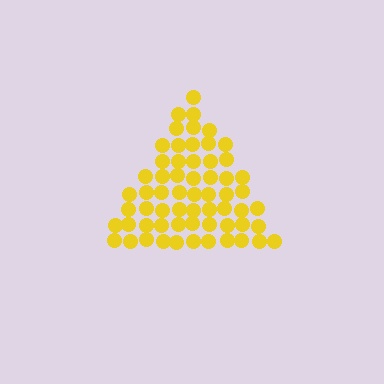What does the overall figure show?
The overall figure shows a triangle.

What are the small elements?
The small elements are circles.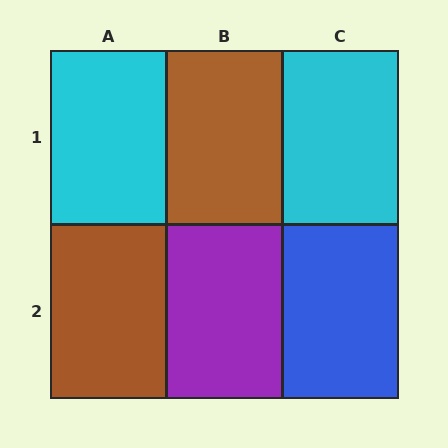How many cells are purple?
1 cell is purple.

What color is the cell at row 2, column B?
Purple.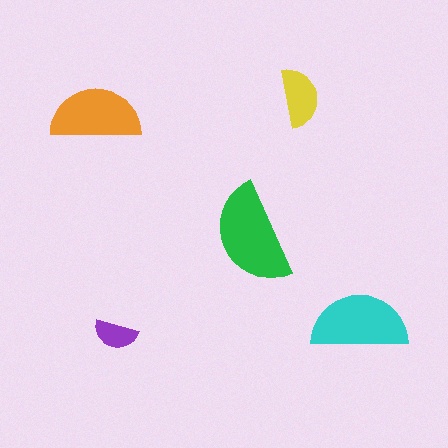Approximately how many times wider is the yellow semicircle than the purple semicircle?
About 1.5 times wider.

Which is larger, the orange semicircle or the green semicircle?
The green one.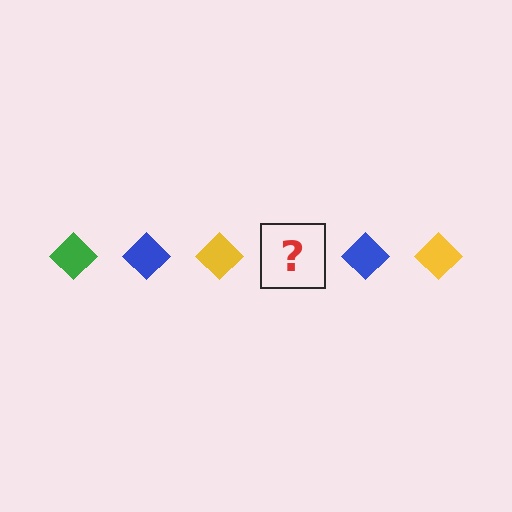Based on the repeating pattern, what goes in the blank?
The blank should be a green diamond.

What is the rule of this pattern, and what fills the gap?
The rule is that the pattern cycles through green, blue, yellow diamonds. The gap should be filled with a green diamond.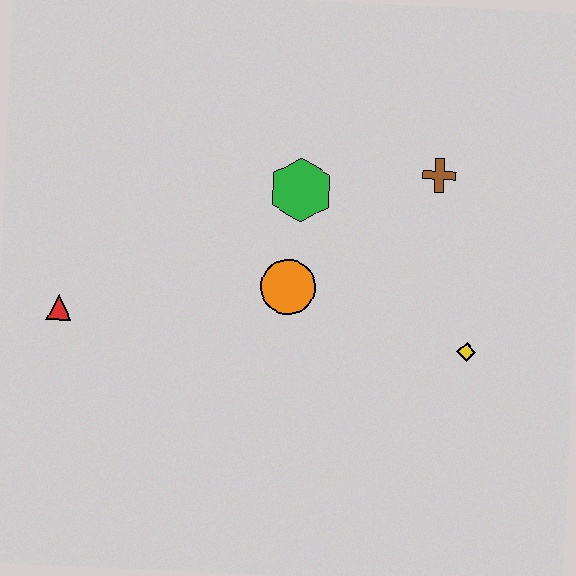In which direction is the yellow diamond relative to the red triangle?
The yellow diamond is to the right of the red triangle.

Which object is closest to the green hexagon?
The orange circle is closest to the green hexagon.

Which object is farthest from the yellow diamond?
The red triangle is farthest from the yellow diamond.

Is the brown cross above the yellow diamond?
Yes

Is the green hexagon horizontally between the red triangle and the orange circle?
No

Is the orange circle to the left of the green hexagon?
Yes